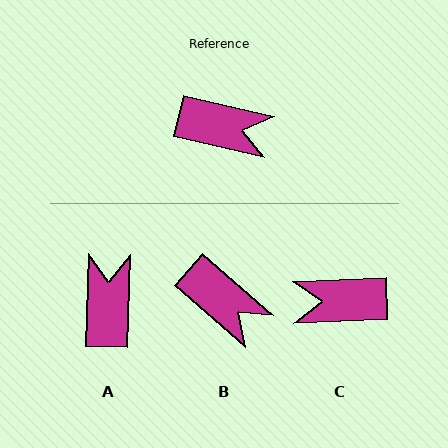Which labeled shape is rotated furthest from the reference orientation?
C, about 165 degrees away.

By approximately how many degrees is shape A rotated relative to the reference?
Approximately 102 degrees counter-clockwise.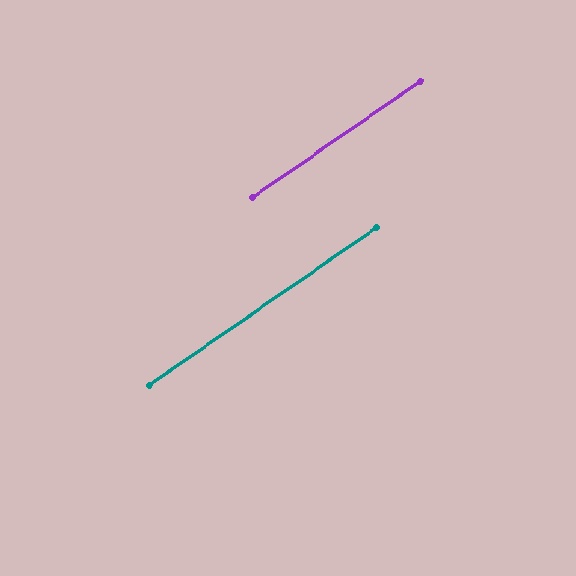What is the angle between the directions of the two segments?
Approximately 0 degrees.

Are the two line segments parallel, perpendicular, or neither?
Parallel — their directions differ by only 0.1°.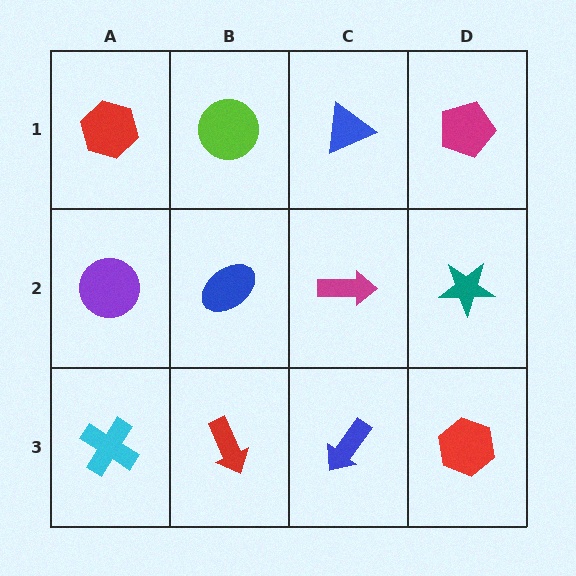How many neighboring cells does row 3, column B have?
3.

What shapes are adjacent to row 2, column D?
A magenta pentagon (row 1, column D), a red hexagon (row 3, column D), a magenta arrow (row 2, column C).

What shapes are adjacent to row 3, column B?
A blue ellipse (row 2, column B), a cyan cross (row 3, column A), a blue arrow (row 3, column C).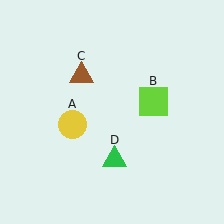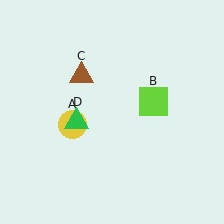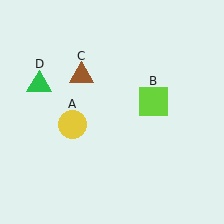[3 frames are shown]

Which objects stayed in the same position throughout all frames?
Yellow circle (object A) and lime square (object B) and brown triangle (object C) remained stationary.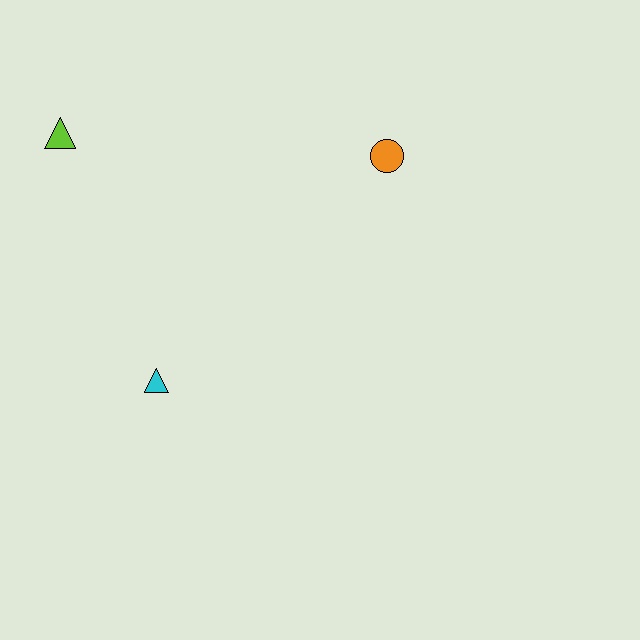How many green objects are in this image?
There are no green objects.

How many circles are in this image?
There is 1 circle.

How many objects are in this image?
There are 3 objects.